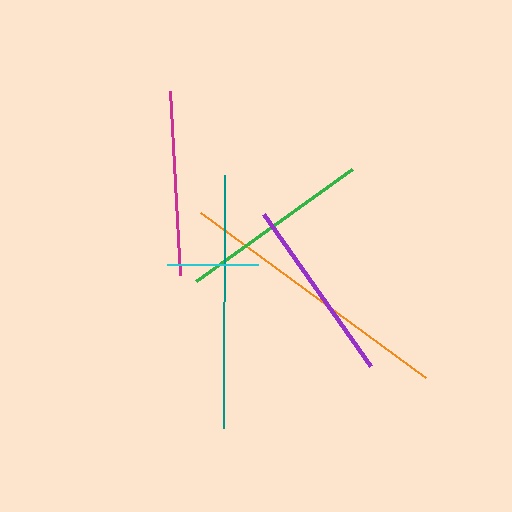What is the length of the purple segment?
The purple segment is approximately 186 pixels long.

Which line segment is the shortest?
The cyan line is the shortest at approximately 91 pixels.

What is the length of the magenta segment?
The magenta segment is approximately 184 pixels long.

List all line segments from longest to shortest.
From longest to shortest: orange, teal, green, purple, magenta, cyan.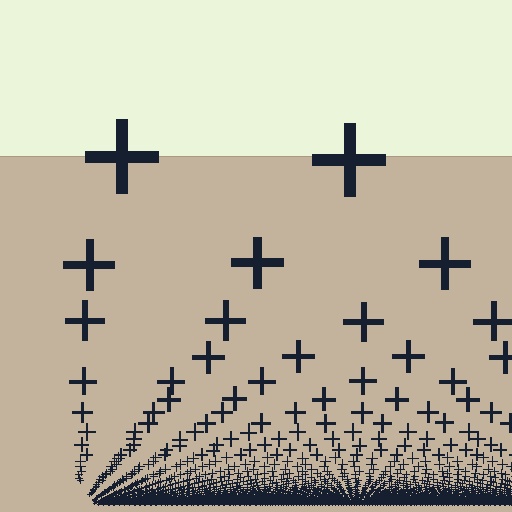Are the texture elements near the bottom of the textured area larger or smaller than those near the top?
Smaller. The gradient is inverted — elements near the bottom are smaller and denser.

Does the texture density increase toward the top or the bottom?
Density increases toward the bottom.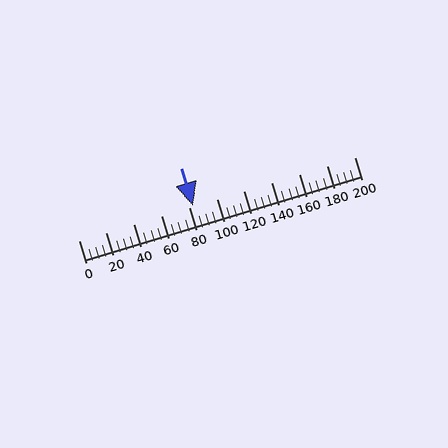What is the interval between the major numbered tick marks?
The major tick marks are spaced 20 units apart.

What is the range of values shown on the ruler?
The ruler shows values from 0 to 200.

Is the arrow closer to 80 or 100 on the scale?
The arrow is closer to 80.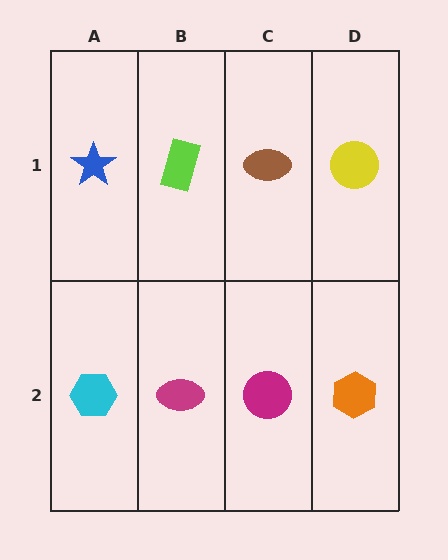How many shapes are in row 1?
4 shapes.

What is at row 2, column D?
An orange hexagon.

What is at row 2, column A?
A cyan hexagon.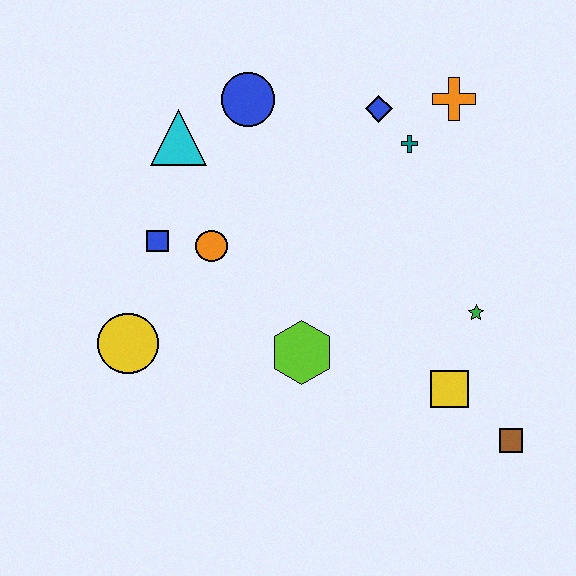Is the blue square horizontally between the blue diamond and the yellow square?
No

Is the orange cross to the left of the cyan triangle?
No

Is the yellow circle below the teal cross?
Yes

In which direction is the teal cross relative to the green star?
The teal cross is above the green star.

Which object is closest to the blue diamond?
The teal cross is closest to the blue diamond.